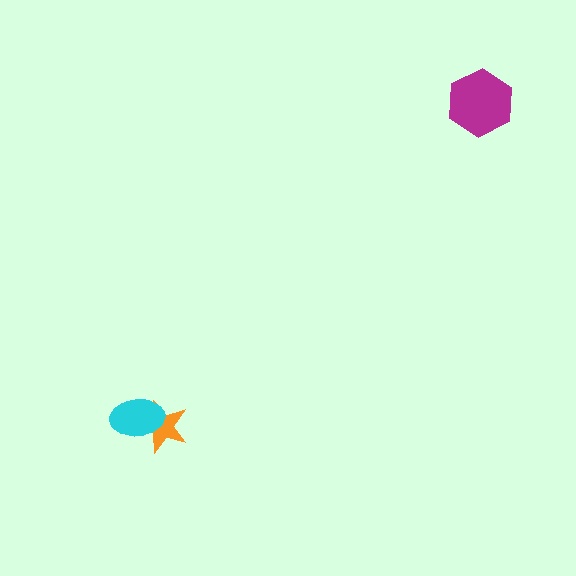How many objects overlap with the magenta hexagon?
0 objects overlap with the magenta hexagon.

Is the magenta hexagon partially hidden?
No, no other shape covers it.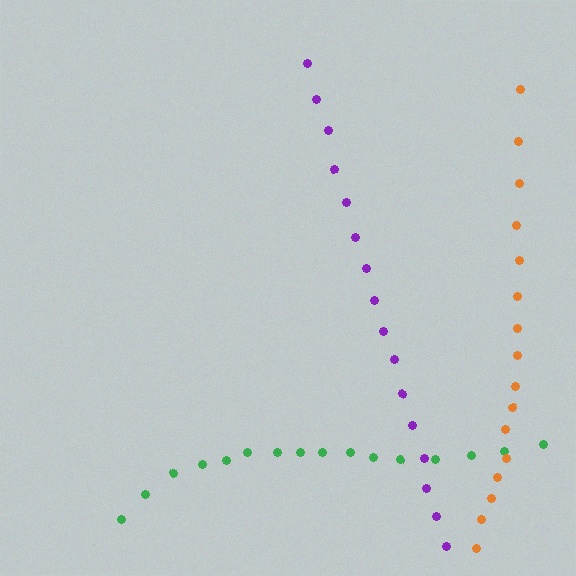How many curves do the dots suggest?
There are 3 distinct paths.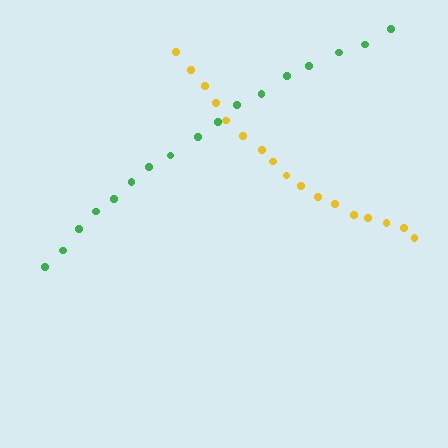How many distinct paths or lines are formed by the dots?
There are 2 distinct paths.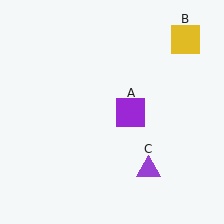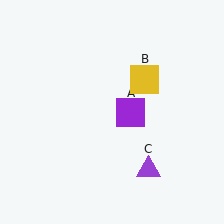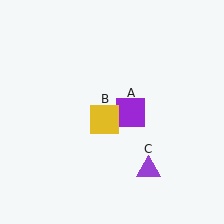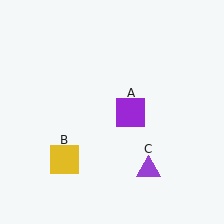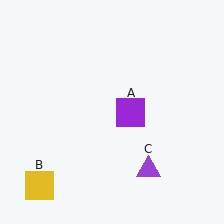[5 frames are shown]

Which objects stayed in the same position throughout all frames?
Purple square (object A) and purple triangle (object C) remained stationary.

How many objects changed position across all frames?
1 object changed position: yellow square (object B).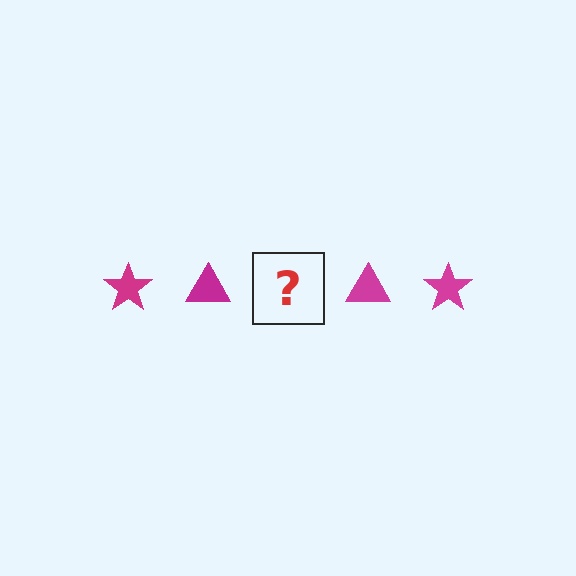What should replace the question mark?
The question mark should be replaced with a magenta star.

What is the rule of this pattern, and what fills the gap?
The rule is that the pattern cycles through star, triangle shapes in magenta. The gap should be filled with a magenta star.